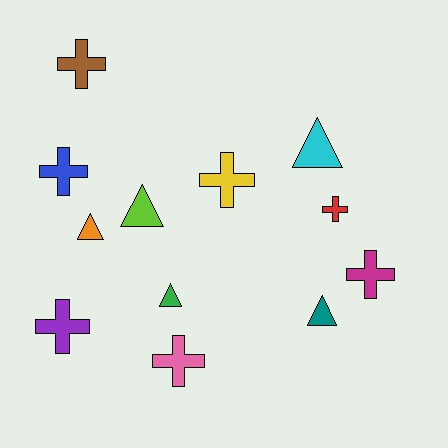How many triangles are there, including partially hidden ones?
There are 5 triangles.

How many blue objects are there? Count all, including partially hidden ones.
There is 1 blue object.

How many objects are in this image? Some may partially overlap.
There are 12 objects.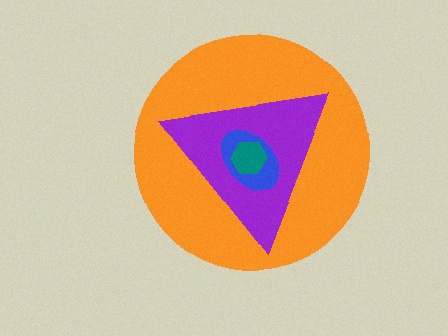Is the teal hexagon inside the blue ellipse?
Yes.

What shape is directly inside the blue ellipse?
The teal hexagon.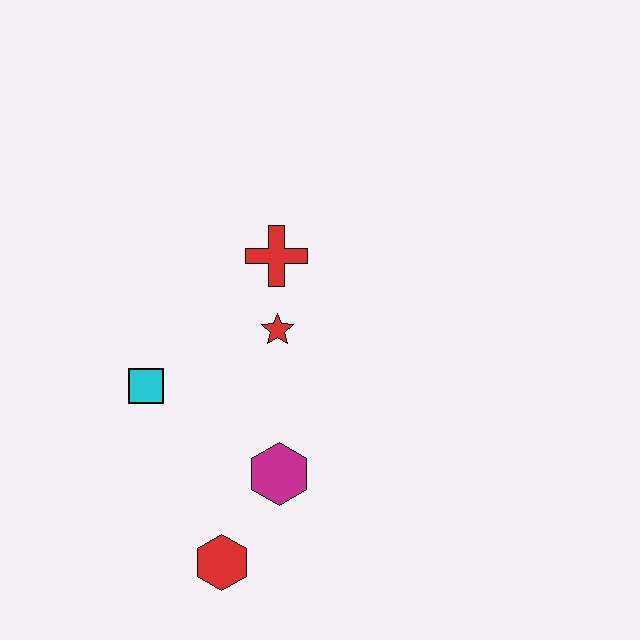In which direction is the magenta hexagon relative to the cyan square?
The magenta hexagon is to the right of the cyan square.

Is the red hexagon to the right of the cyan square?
Yes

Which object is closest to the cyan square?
The red star is closest to the cyan square.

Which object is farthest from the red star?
The red hexagon is farthest from the red star.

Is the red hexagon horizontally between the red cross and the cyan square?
Yes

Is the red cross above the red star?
Yes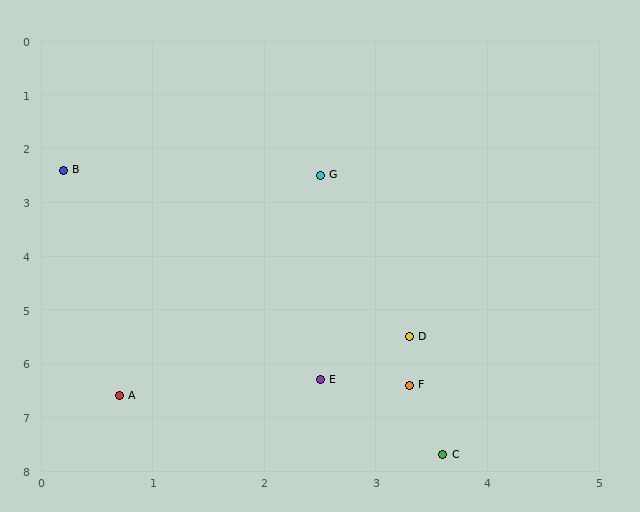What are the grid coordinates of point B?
Point B is at approximately (0.2, 2.4).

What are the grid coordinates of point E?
Point E is at approximately (2.5, 6.3).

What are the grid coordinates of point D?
Point D is at approximately (3.3, 5.5).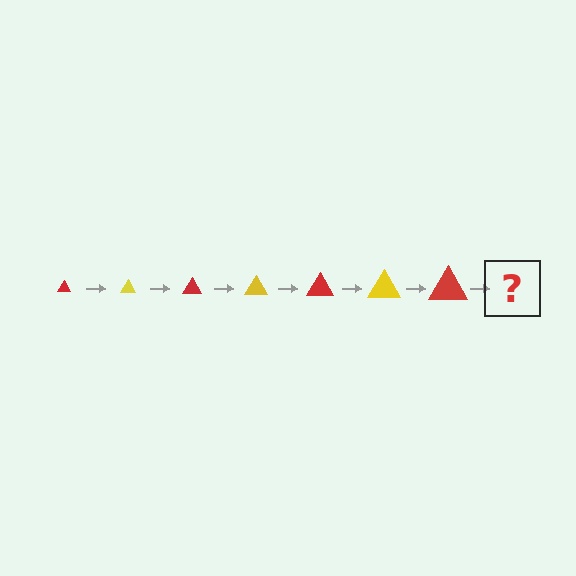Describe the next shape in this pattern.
It should be a yellow triangle, larger than the previous one.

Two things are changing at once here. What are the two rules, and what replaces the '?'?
The two rules are that the triangle grows larger each step and the color cycles through red and yellow. The '?' should be a yellow triangle, larger than the previous one.